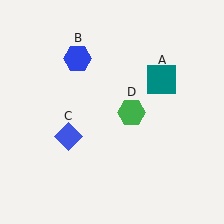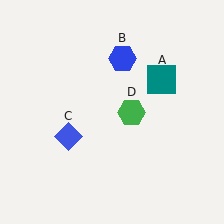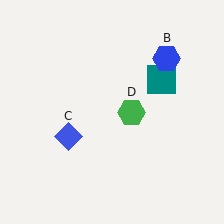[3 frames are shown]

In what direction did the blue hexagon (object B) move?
The blue hexagon (object B) moved right.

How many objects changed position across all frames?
1 object changed position: blue hexagon (object B).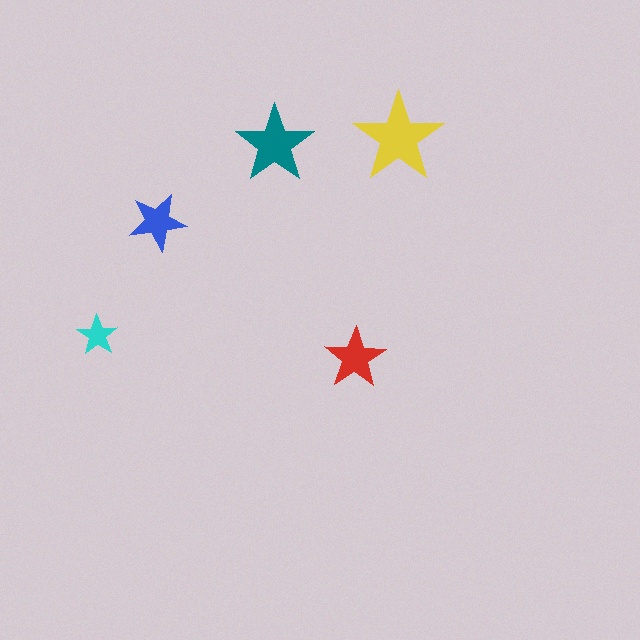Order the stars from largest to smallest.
the yellow one, the teal one, the red one, the blue one, the cyan one.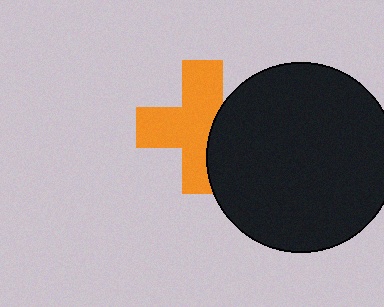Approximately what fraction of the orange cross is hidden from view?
Roughly 33% of the orange cross is hidden behind the black circle.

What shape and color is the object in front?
The object in front is a black circle.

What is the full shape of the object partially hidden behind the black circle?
The partially hidden object is an orange cross.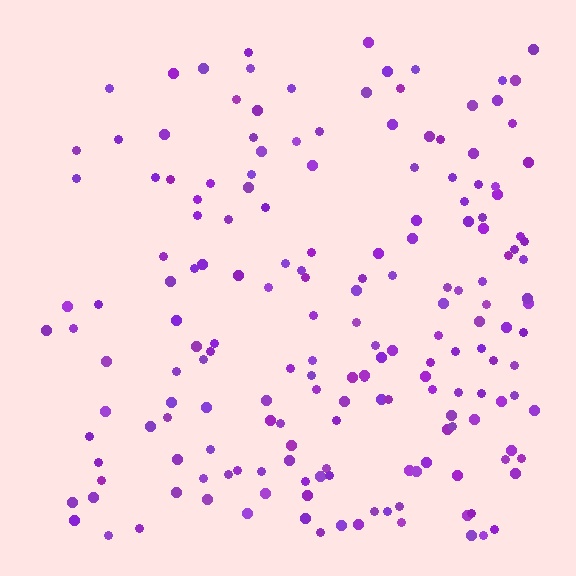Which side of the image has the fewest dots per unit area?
The left.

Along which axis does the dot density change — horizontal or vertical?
Horizontal.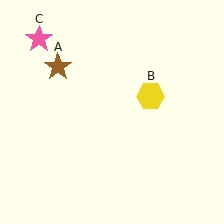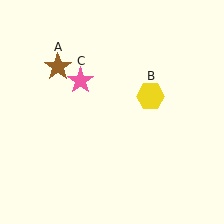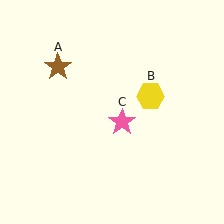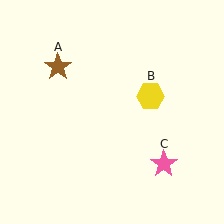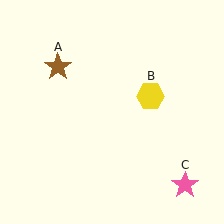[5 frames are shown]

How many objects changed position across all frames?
1 object changed position: pink star (object C).